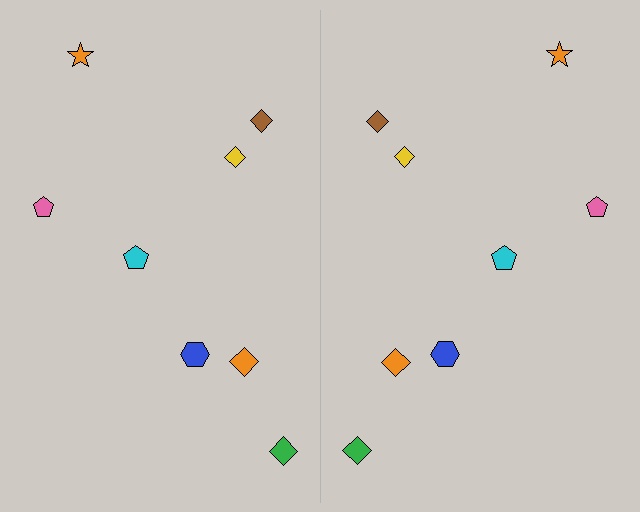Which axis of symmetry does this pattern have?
The pattern has a vertical axis of symmetry running through the center of the image.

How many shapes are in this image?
There are 16 shapes in this image.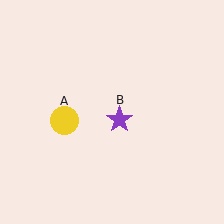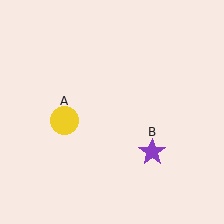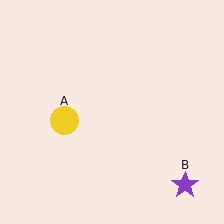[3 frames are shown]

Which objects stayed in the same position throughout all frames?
Yellow circle (object A) remained stationary.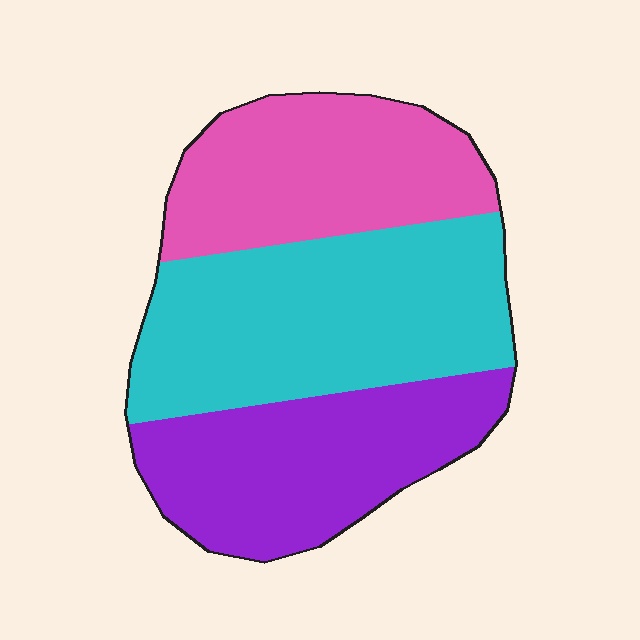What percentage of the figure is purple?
Purple covers roughly 30% of the figure.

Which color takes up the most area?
Cyan, at roughly 40%.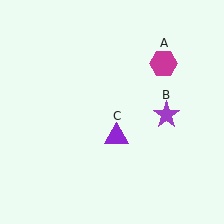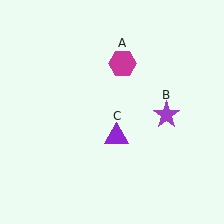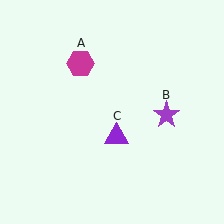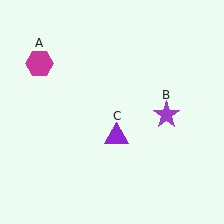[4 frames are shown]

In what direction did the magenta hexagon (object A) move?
The magenta hexagon (object A) moved left.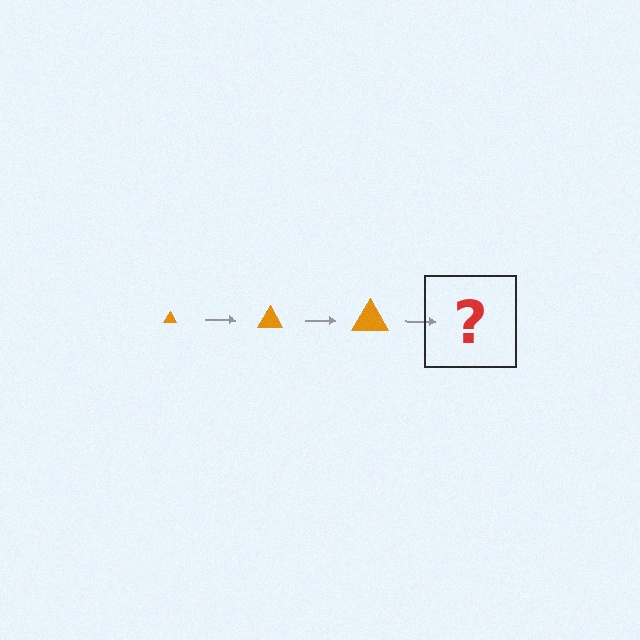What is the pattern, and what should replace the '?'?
The pattern is that the triangle gets progressively larger each step. The '?' should be an orange triangle, larger than the previous one.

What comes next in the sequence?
The next element should be an orange triangle, larger than the previous one.